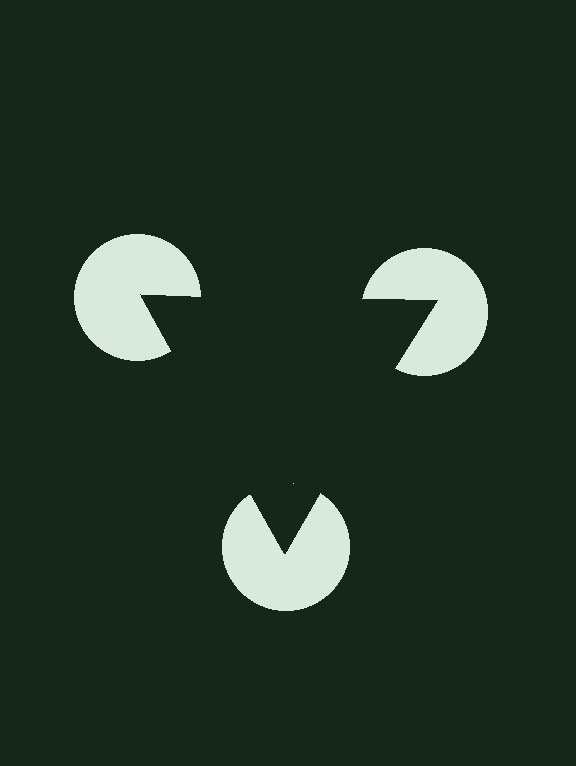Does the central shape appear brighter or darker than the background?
It typically appears slightly darker than the background, even though no actual brightness change is drawn.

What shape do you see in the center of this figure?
An illusory triangle — its edges are inferred from the aligned wedge cuts in the pac-man discs, not physically drawn.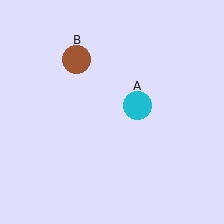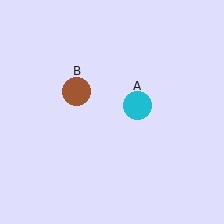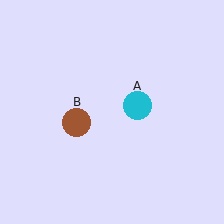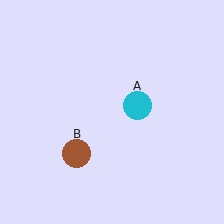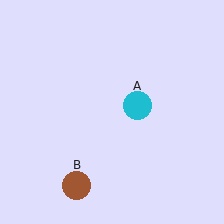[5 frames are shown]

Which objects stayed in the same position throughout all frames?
Cyan circle (object A) remained stationary.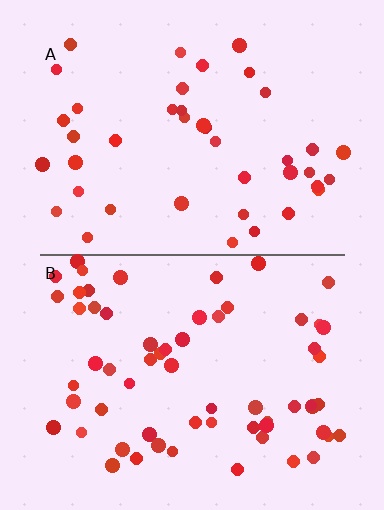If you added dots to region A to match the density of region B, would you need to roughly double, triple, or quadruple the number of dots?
Approximately double.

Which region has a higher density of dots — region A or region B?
B (the bottom).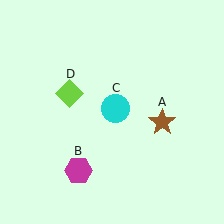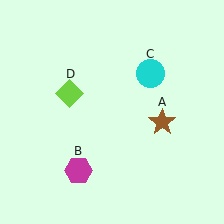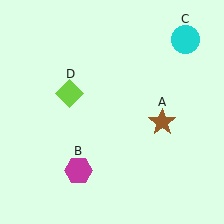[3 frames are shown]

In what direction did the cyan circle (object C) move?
The cyan circle (object C) moved up and to the right.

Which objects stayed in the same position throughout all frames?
Brown star (object A) and magenta hexagon (object B) and lime diamond (object D) remained stationary.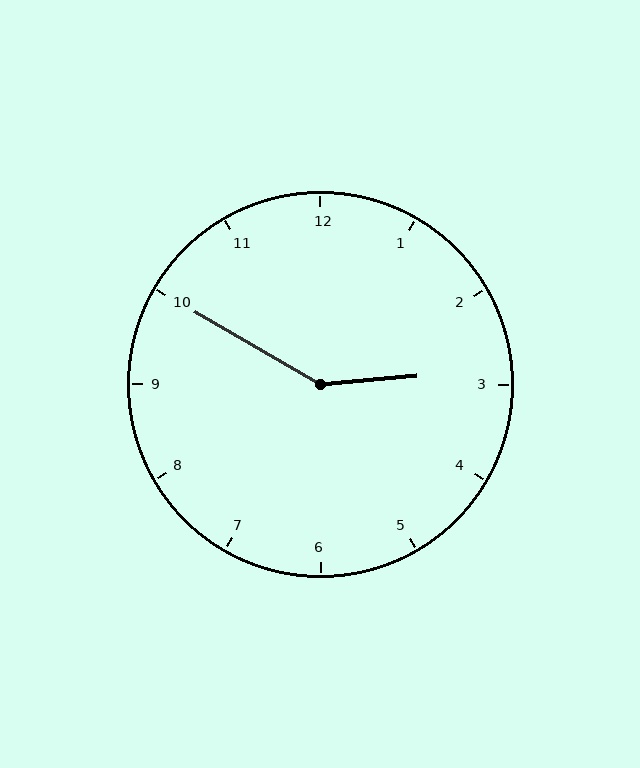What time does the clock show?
2:50.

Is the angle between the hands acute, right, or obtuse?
It is obtuse.